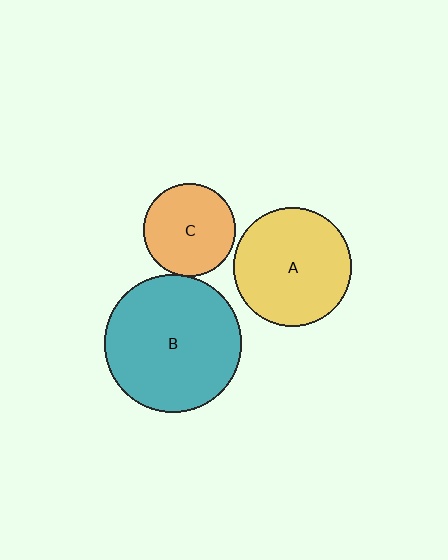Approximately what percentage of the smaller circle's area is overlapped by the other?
Approximately 5%.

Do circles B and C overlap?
Yes.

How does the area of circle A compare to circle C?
Approximately 1.6 times.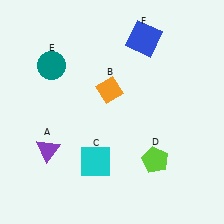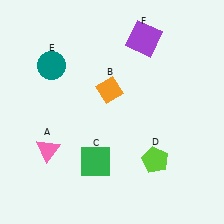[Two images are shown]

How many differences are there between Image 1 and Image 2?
There are 3 differences between the two images.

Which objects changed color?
A changed from purple to pink. C changed from cyan to green. F changed from blue to purple.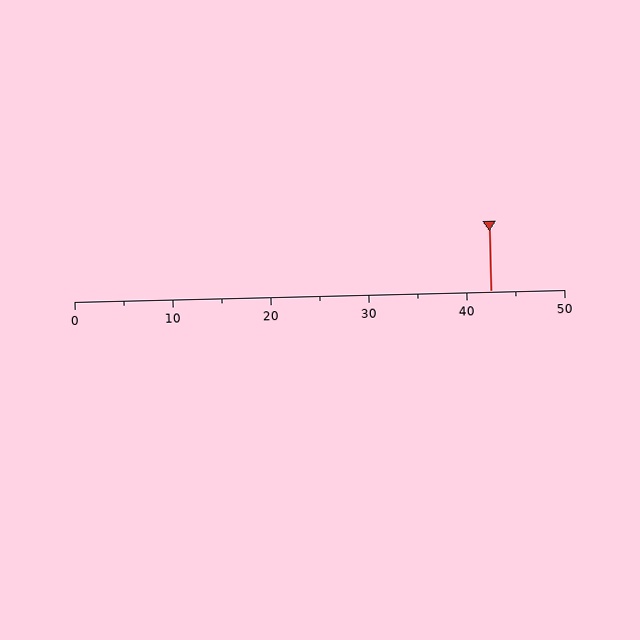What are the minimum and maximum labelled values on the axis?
The axis runs from 0 to 50.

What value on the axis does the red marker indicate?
The marker indicates approximately 42.5.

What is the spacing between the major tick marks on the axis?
The major ticks are spaced 10 apart.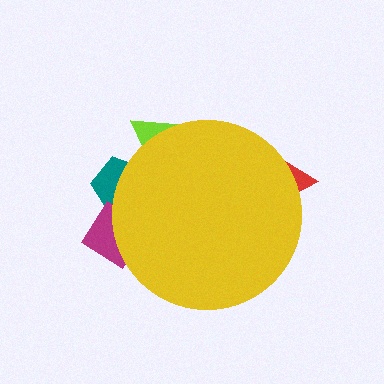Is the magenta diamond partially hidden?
Yes, the magenta diamond is partially hidden behind the yellow circle.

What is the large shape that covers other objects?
A yellow circle.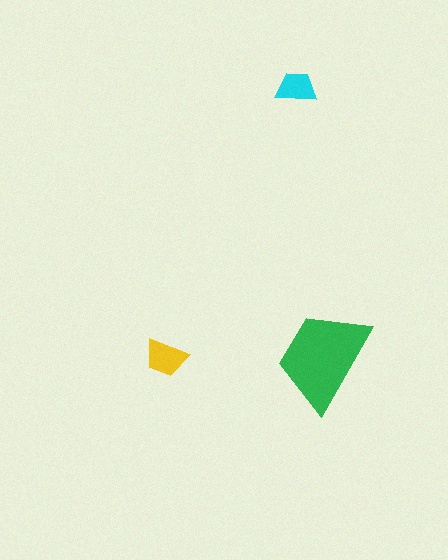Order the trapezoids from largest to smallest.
the green one, the yellow one, the cyan one.